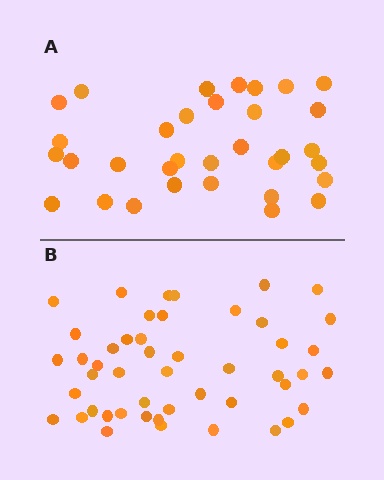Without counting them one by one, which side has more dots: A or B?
Region B (the bottom region) has more dots.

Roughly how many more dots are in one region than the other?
Region B has approximately 15 more dots than region A.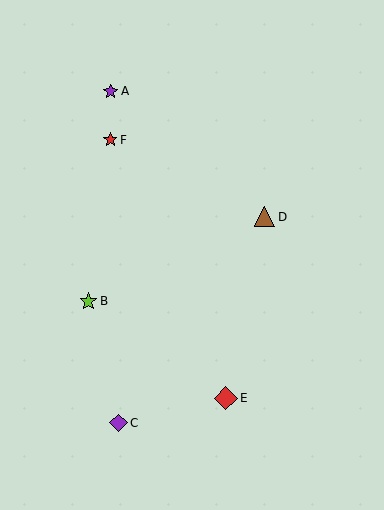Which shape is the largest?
The red diamond (labeled E) is the largest.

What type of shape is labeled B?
Shape B is a lime star.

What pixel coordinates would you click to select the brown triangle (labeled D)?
Click at (265, 217) to select the brown triangle D.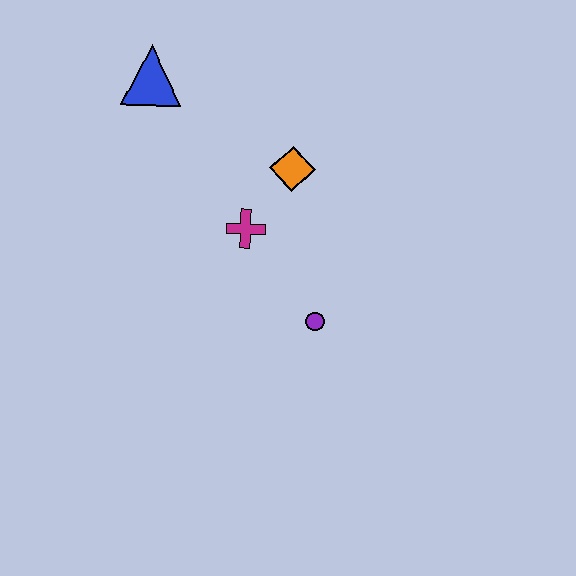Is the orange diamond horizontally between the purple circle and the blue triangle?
Yes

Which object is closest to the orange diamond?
The magenta cross is closest to the orange diamond.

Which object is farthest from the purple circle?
The blue triangle is farthest from the purple circle.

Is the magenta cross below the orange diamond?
Yes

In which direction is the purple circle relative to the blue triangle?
The purple circle is below the blue triangle.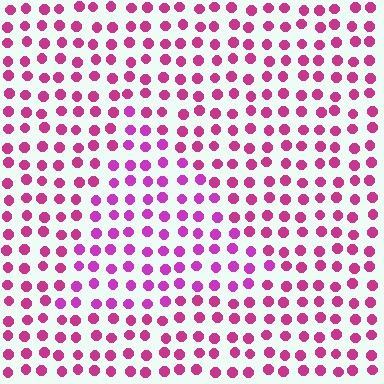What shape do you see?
I see a triangle.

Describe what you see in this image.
The image is filled with small magenta elements in a uniform arrangement. A triangle-shaped region is visible where the elements are tinted to a slightly different hue, forming a subtle color boundary.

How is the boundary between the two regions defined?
The boundary is defined purely by a slight shift in hue (about 23 degrees). Spacing, size, and orientation are identical on both sides.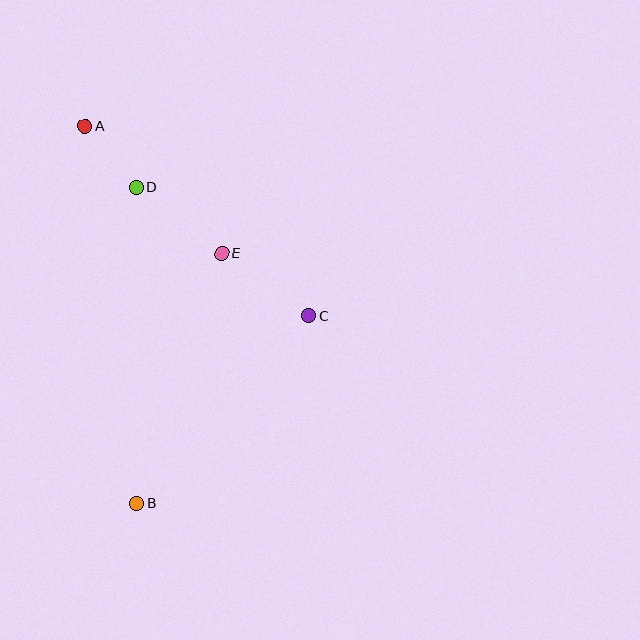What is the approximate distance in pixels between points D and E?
The distance between D and E is approximately 108 pixels.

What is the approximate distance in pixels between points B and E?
The distance between B and E is approximately 264 pixels.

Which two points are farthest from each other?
Points A and B are farthest from each other.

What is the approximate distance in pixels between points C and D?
The distance between C and D is approximately 215 pixels.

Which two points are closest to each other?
Points A and D are closest to each other.